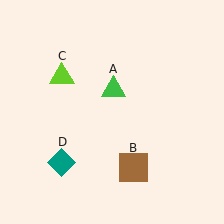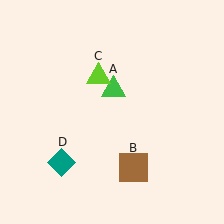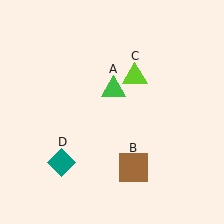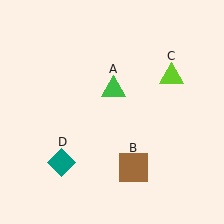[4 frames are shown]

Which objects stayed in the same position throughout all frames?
Green triangle (object A) and brown square (object B) and teal diamond (object D) remained stationary.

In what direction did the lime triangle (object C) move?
The lime triangle (object C) moved right.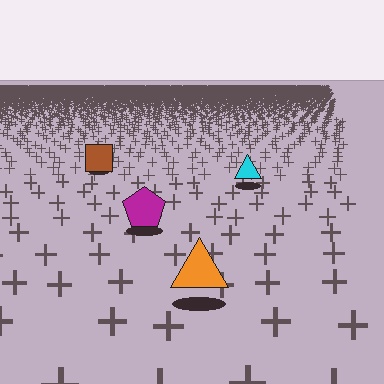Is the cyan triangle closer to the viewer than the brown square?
Yes. The cyan triangle is closer — you can tell from the texture gradient: the ground texture is coarser near it.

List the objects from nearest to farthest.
From nearest to farthest: the orange triangle, the magenta pentagon, the cyan triangle, the brown square.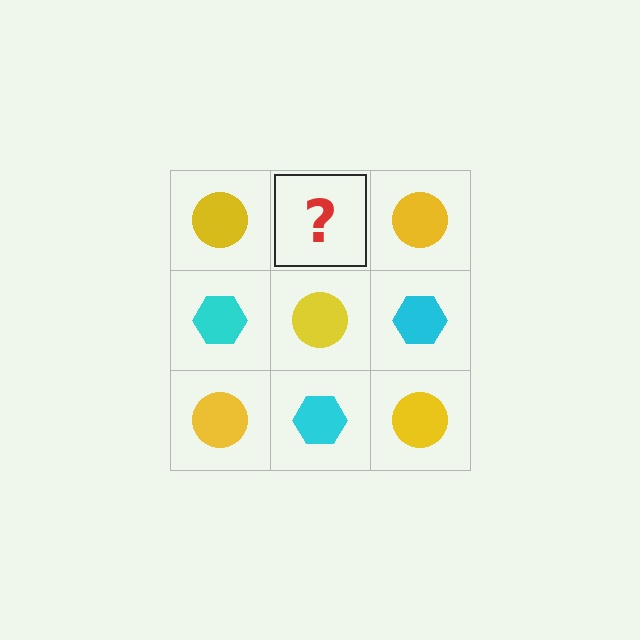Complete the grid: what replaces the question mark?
The question mark should be replaced with a cyan hexagon.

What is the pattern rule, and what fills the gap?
The rule is that it alternates yellow circle and cyan hexagon in a checkerboard pattern. The gap should be filled with a cyan hexagon.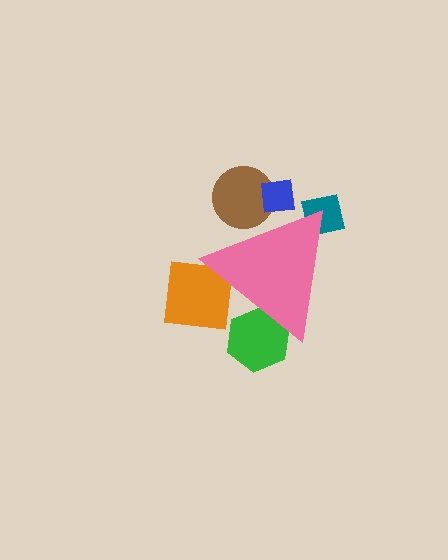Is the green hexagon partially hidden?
Yes, the green hexagon is partially hidden behind the pink triangle.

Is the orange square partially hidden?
Yes, the orange square is partially hidden behind the pink triangle.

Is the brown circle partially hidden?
Yes, the brown circle is partially hidden behind the pink triangle.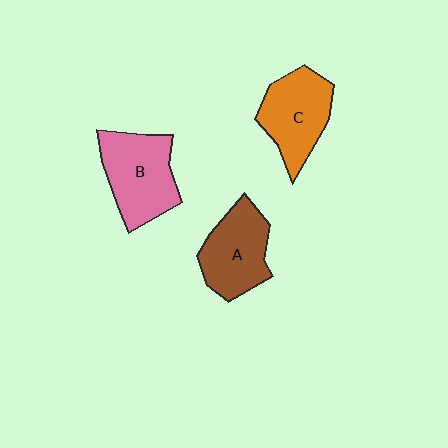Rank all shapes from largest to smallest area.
From largest to smallest: B (pink), C (orange), A (brown).